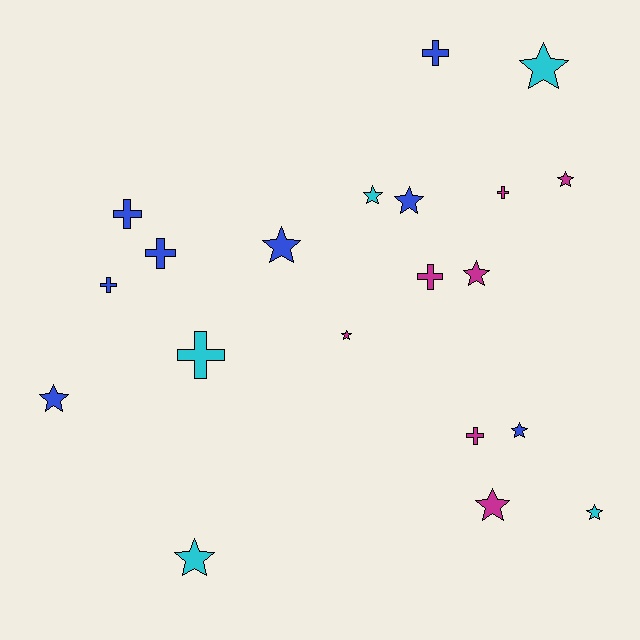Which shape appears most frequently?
Star, with 12 objects.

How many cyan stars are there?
There are 4 cyan stars.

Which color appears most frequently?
Blue, with 8 objects.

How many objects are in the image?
There are 20 objects.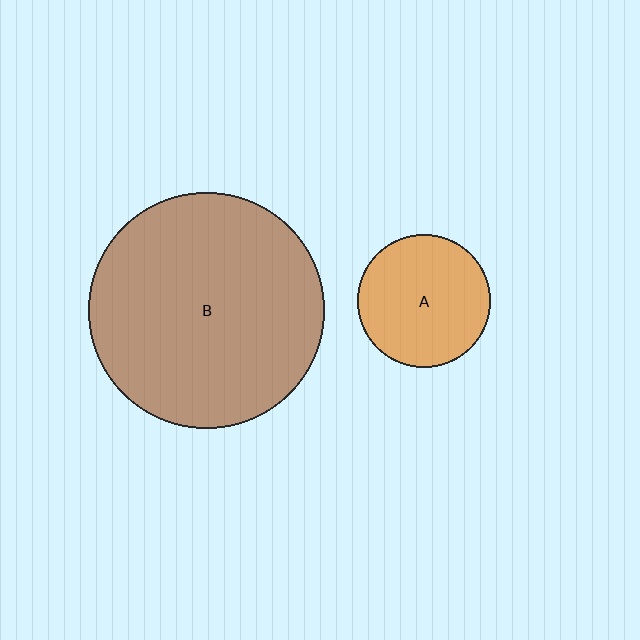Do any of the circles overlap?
No, none of the circles overlap.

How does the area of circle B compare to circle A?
Approximately 3.1 times.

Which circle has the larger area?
Circle B (brown).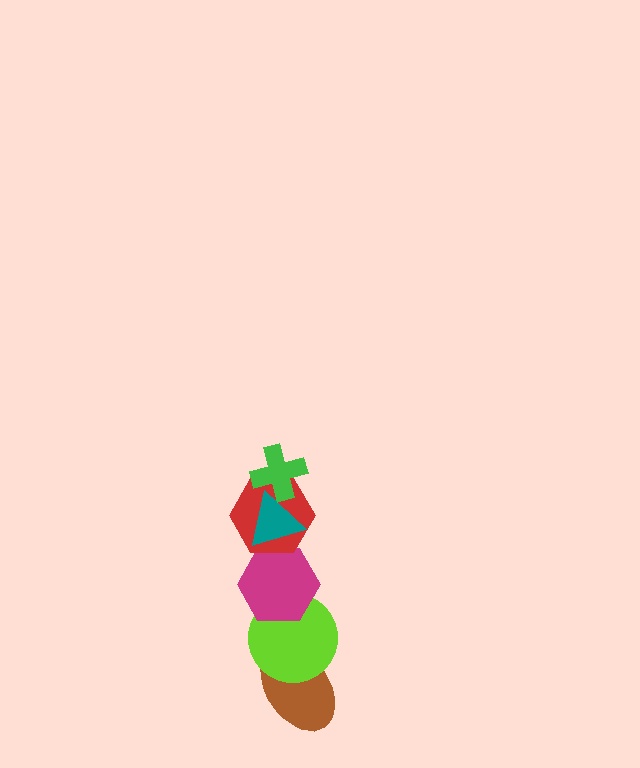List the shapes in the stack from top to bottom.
From top to bottom: the green cross, the teal triangle, the red hexagon, the magenta hexagon, the lime circle, the brown ellipse.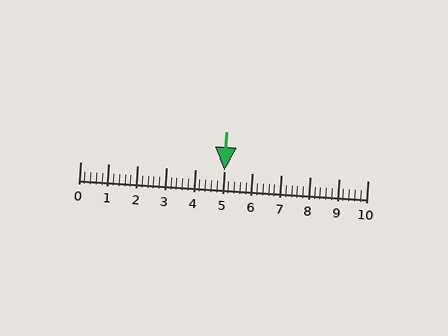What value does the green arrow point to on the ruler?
The green arrow points to approximately 5.0.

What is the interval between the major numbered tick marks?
The major tick marks are spaced 1 units apart.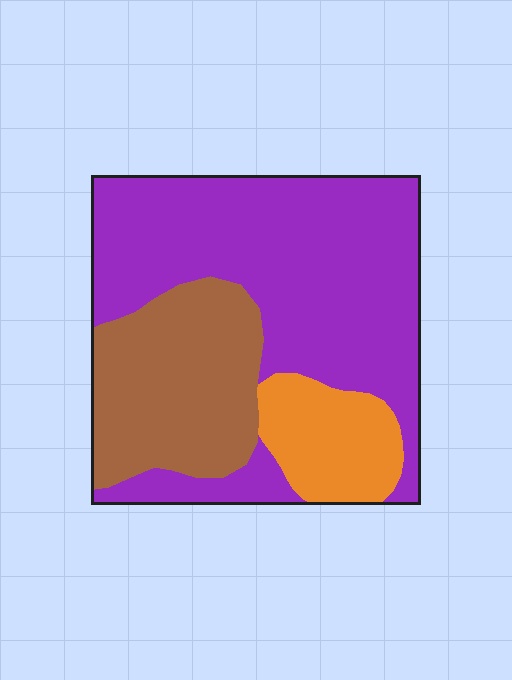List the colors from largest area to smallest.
From largest to smallest: purple, brown, orange.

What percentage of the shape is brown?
Brown takes up about one quarter (1/4) of the shape.